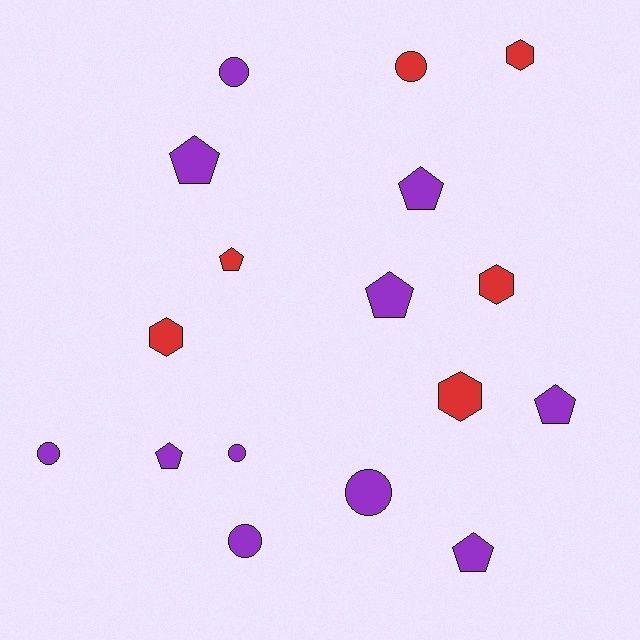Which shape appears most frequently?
Pentagon, with 7 objects.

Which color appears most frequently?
Purple, with 11 objects.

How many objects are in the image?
There are 17 objects.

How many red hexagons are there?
There are 4 red hexagons.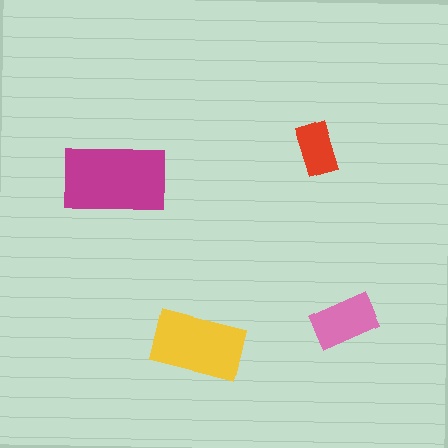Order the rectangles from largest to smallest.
the magenta one, the yellow one, the pink one, the red one.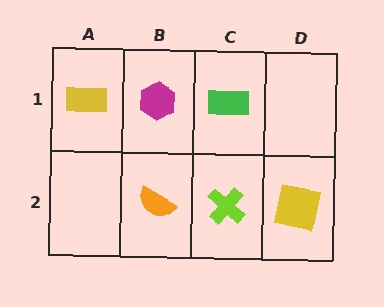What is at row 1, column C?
A green rectangle.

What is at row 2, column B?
An orange semicircle.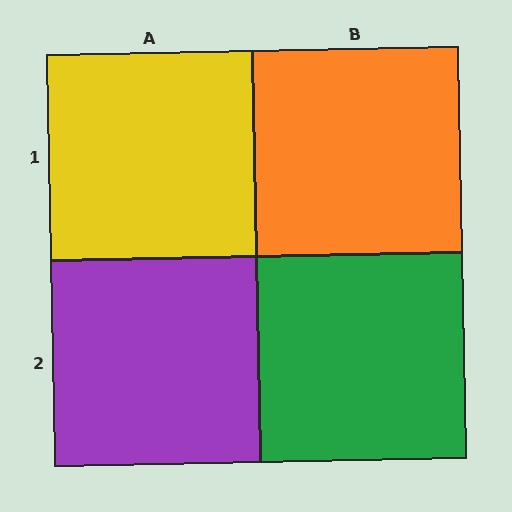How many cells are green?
1 cell is green.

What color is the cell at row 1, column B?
Orange.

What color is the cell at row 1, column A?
Yellow.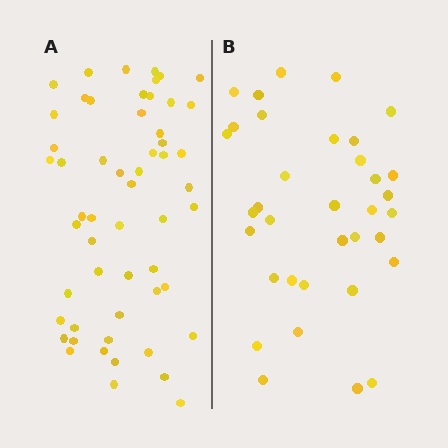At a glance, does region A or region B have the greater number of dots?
Region A (the left region) has more dots.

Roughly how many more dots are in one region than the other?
Region A has approximately 20 more dots than region B.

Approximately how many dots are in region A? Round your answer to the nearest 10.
About 60 dots. (The exact count is 55, which rounds to 60.)